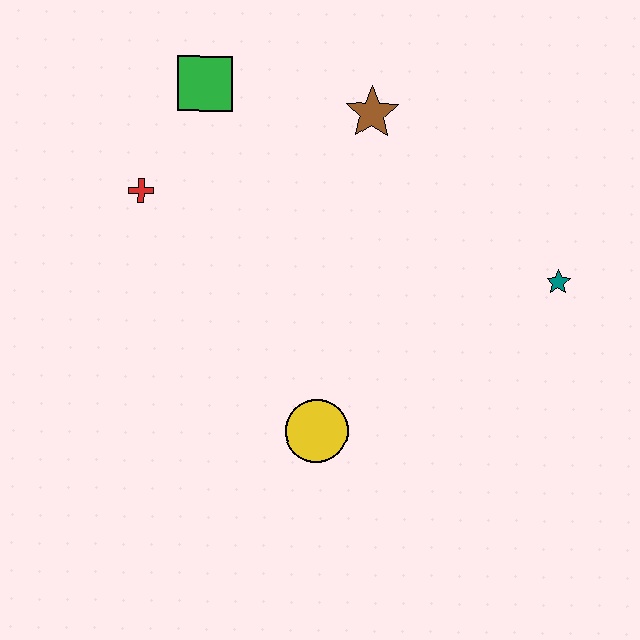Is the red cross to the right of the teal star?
No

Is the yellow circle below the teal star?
Yes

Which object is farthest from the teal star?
The red cross is farthest from the teal star.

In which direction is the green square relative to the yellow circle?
The green square is above the yellow circle.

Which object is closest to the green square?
The red cross is closest to the green square.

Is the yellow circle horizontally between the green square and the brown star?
Yes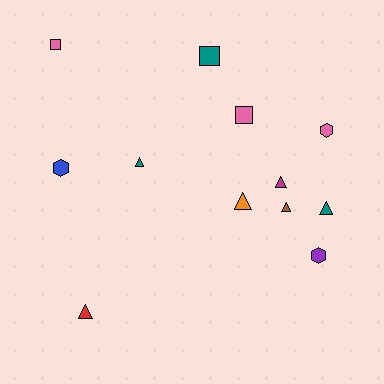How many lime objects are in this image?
There are no lime objects.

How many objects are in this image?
There are 12 objects.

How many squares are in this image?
There are 3 squares.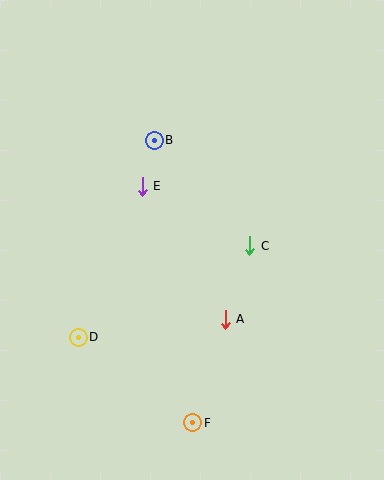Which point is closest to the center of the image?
Point C at (250, 246) is closest to the center.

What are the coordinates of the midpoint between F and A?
The midpoint between F and A is at (209, 371).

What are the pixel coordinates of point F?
Point F is at (193, 423).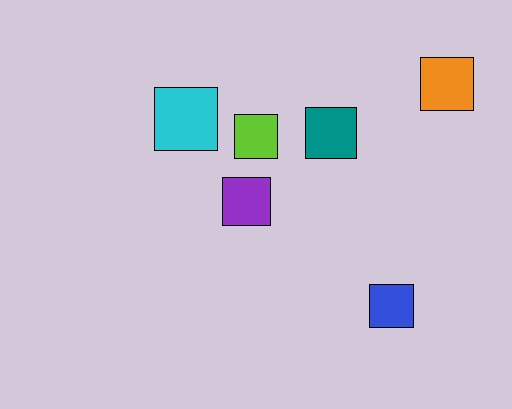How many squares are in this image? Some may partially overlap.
There are 6 squares.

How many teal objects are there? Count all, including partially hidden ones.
There is 1 teal object.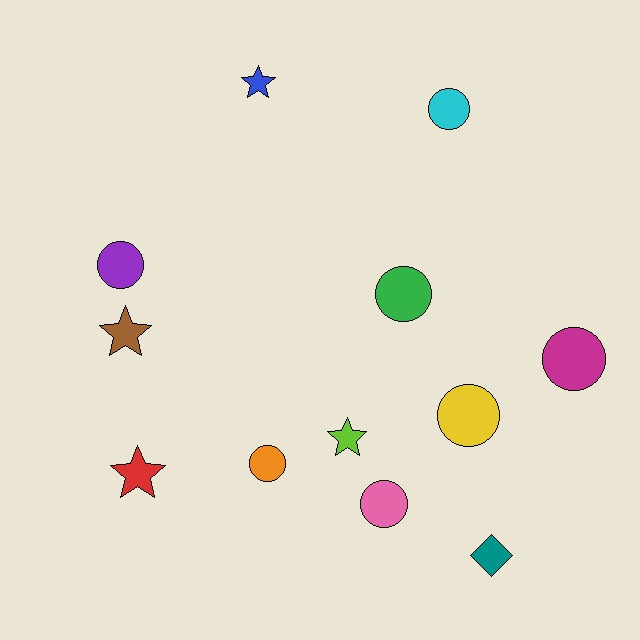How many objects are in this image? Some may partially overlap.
There are 12 objects.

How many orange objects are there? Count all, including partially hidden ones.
There is 1 orange object.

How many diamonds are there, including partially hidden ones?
There is 1 diamond.